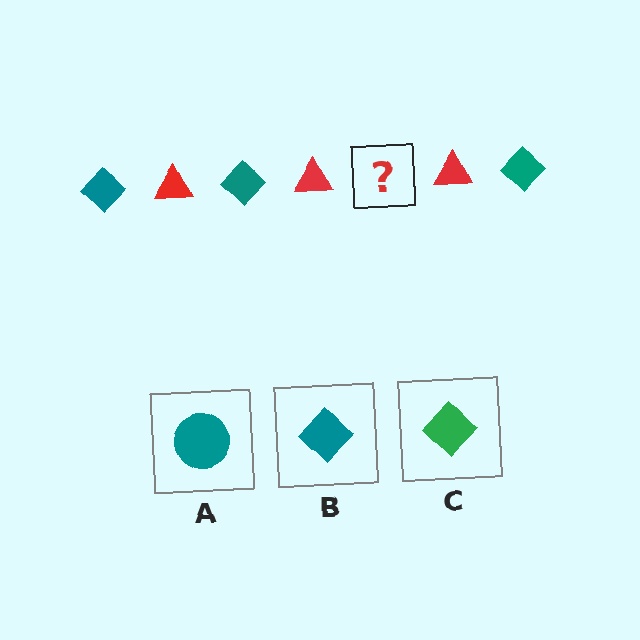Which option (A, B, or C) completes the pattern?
B.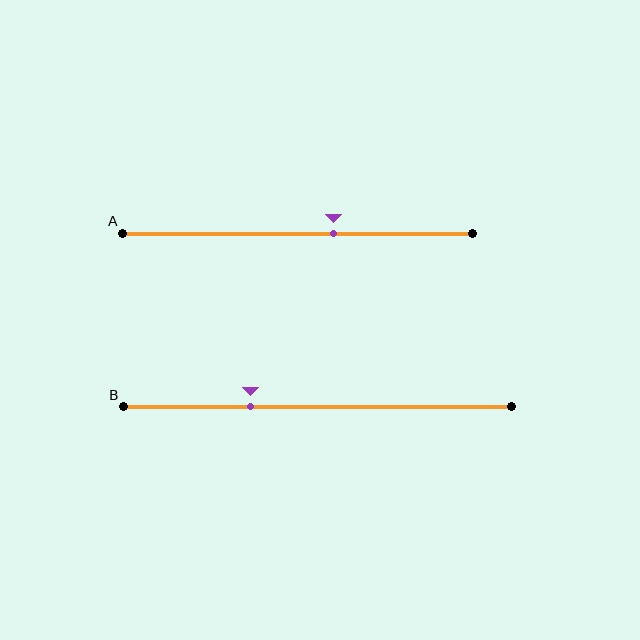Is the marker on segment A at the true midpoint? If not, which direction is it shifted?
No, the marker on segment A is shifted to the right by about 10% of the segment length.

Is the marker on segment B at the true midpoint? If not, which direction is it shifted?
No, the marker on segment B is shifted to the left by about 17% of the segment length.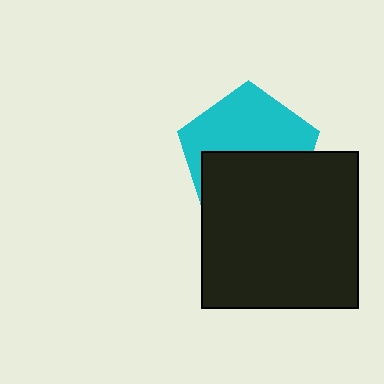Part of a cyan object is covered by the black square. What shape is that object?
It is a pentagon.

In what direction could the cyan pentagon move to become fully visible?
The cyan pentagon could move up. That would shift it out from behind the black square entirely.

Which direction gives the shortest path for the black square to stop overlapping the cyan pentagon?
Moving down gives the shortest separation.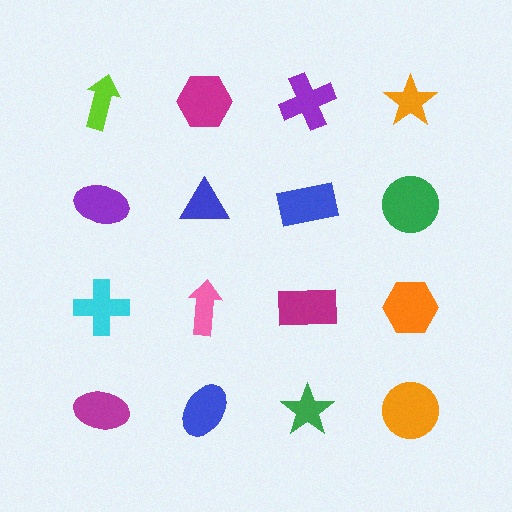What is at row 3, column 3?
A magenta rectangle.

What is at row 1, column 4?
An orange star.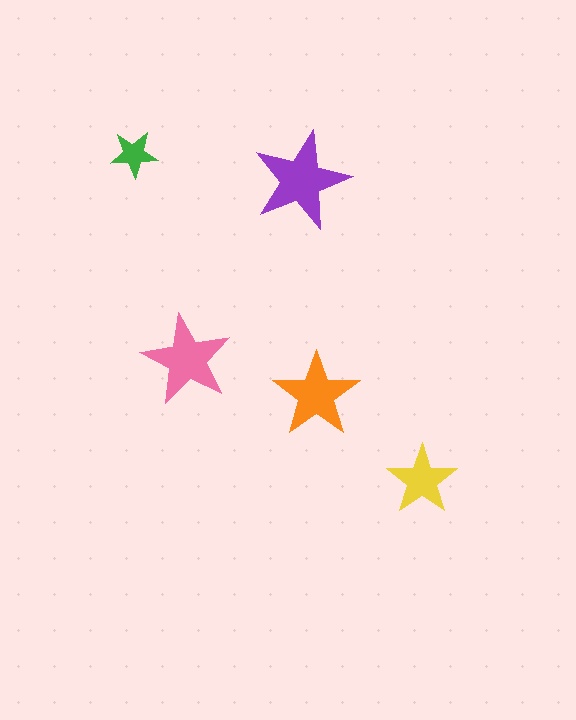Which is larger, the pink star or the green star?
The pink one.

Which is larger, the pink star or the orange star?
The pink one.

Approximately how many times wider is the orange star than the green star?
About 2 times wider.